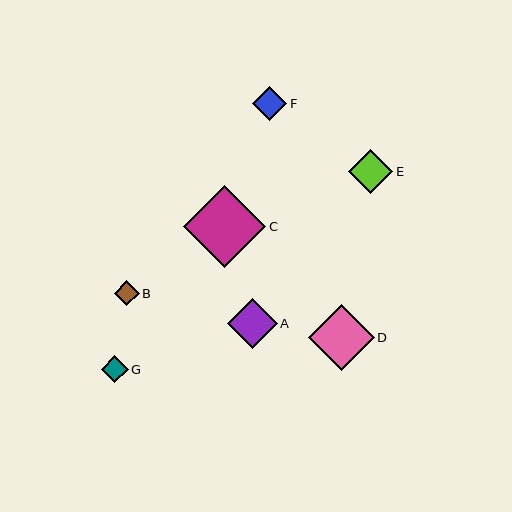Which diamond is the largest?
Diamond C is the largest with a size of approximately 82 pixels.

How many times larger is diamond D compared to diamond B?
Diamond D is approximately 2.6 times the size of diamond B.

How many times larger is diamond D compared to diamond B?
Diamond D is approximately 2.6 times the size of diamond B.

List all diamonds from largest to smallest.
From largest to smallest: C, D, A, E, F, G, B.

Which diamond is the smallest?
Diamond B is the smallest with a size of approximately 25 pixels.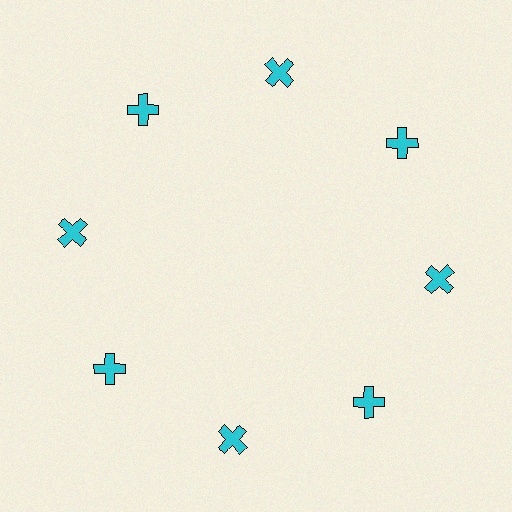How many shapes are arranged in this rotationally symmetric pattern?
There are 8 shapes, arranged in 8 groups of 1.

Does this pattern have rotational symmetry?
Yes, this pattern has 8-fold rotational symmetry. It looks the same after rotating 45 degrees around the center.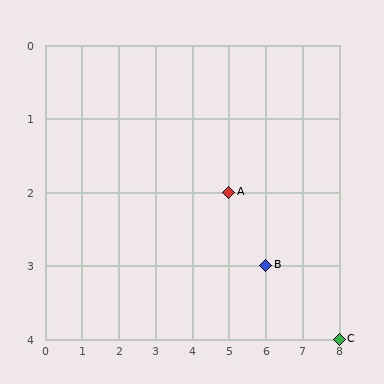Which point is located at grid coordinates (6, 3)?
Point B is at (6, 3).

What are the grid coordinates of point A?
Point A is at grid coordinates (5, 2).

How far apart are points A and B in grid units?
Points A and B are 1 column and 1 row apart (about 1.4 grid units diagonally).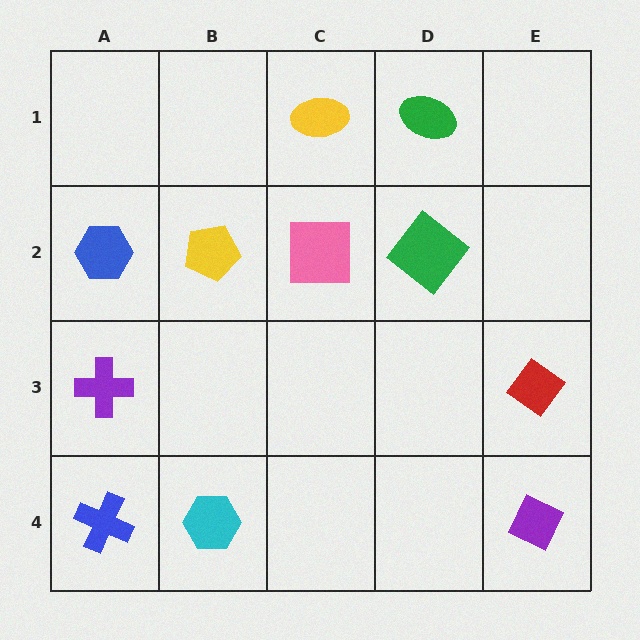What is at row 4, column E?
A purple diamond.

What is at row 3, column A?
A purple cross.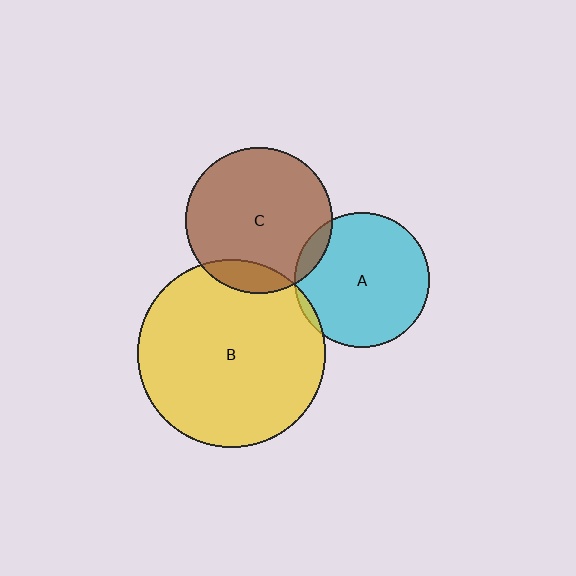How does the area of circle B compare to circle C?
Approximately 1.6 times.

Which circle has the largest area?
Circle B (yellow).